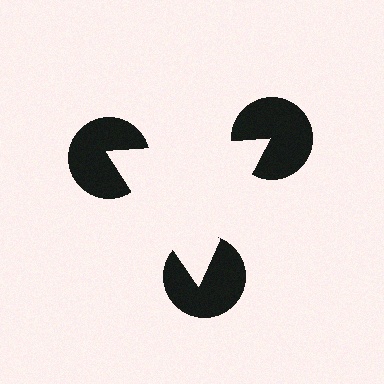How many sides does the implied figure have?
3 sides.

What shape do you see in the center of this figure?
An illusory triangle — its edges are inferred from the aligned wedge cuts in the pac-man discs, not physically drawn.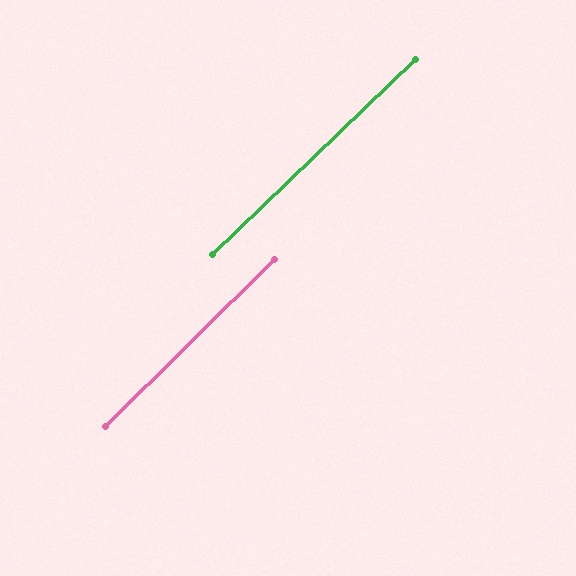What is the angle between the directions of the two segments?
Approximately 1 degree.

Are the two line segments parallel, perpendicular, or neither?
Parallel — their directions differ by only 0.9°.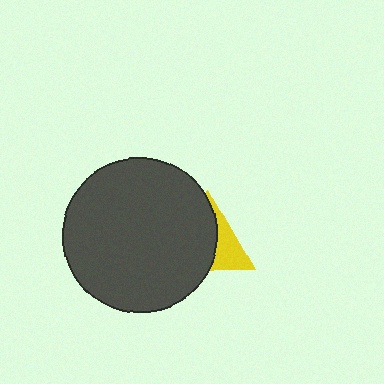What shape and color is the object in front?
The object in front is a dark gray circle.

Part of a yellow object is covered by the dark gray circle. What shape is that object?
It is a triangle.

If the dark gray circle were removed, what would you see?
You would see the complete yellow triangle.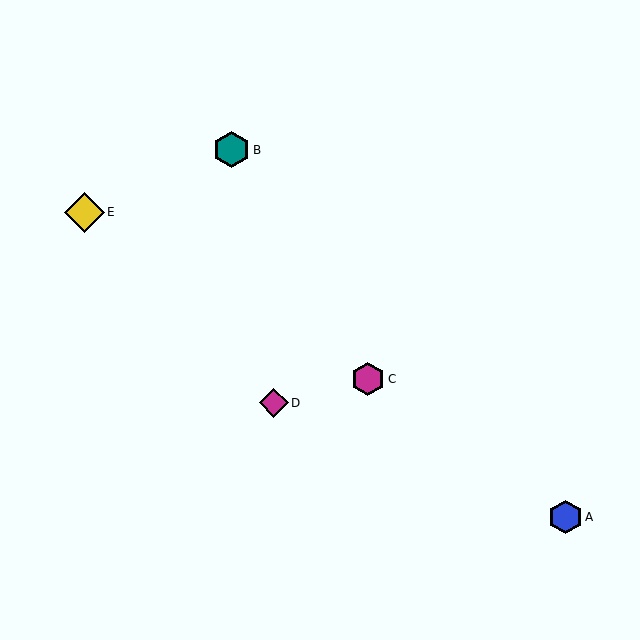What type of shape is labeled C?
Shape C is a magenta hexagon.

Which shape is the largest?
The yellow diamond (labeled E) is the largest.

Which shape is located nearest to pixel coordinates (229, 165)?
The teal hexagon (labeled B) at (232, 150) is nearest to that location.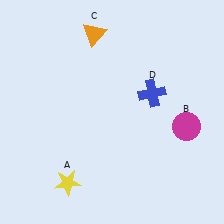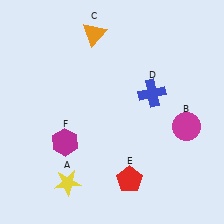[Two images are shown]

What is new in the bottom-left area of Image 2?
A magenta hexagon (F) was added in the bottom-left area of Image 2.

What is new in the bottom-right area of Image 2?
A red pentagon (E) was added in the bottom-right area of Image 2.